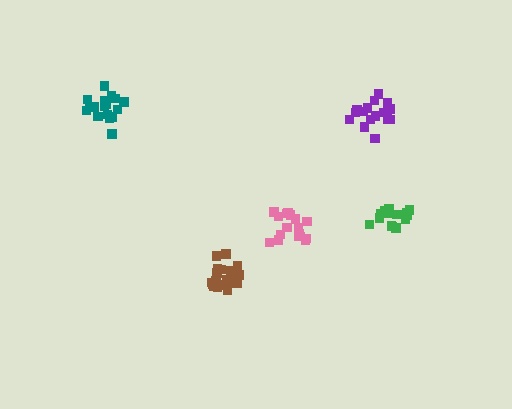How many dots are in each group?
Group 1: 20 dots, Group 2: 17 dots, Group 3: 17 dots, Group 4: 16 dots, Group 5: 17 dots (87 total).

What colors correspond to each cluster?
The clusters are colored: brown, purple, pink, green, teal.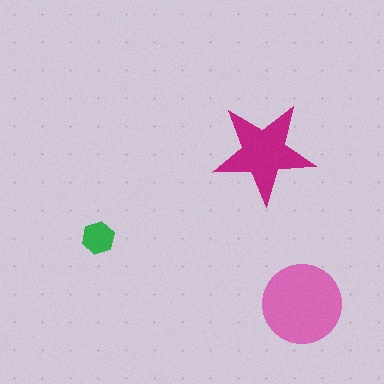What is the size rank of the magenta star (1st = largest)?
2nd.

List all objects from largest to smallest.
The pink circle, the magenta star, the green hexagon.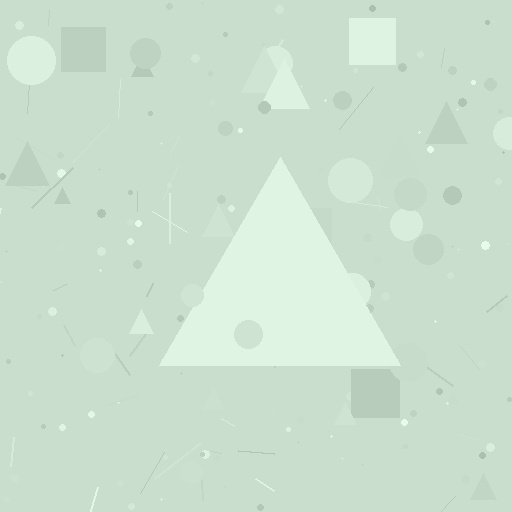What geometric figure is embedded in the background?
A triangle is embedded in the background.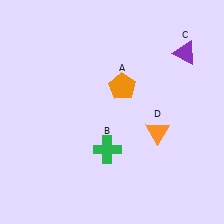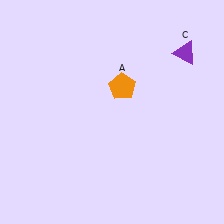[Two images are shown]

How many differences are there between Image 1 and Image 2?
There are 2 differences between the two images.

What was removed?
The orange triangle (D), the green cross (B) were removed in Image 2.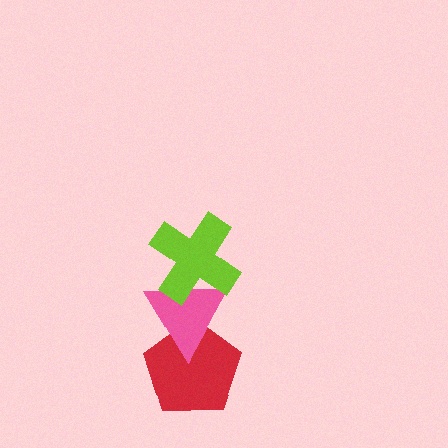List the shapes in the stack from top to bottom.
From top to bottom: the lime cross, the pink triangle, the red pentagon.